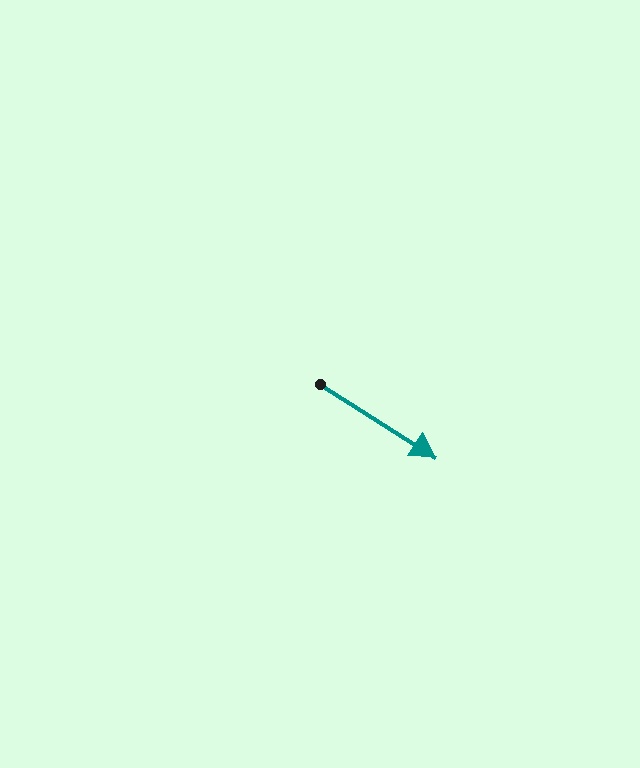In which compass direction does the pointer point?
Southeast.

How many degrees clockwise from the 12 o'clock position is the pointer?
Approximately 122 degrees.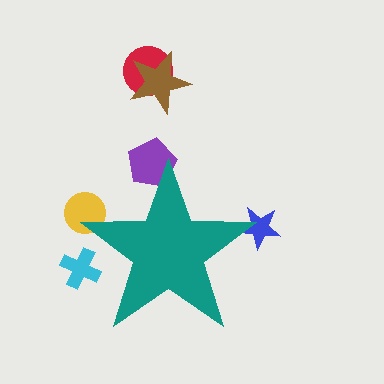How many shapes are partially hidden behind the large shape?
4 shapes are partially hidden.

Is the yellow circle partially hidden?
Yes, the yellow circle is partially hidden behind the teal star.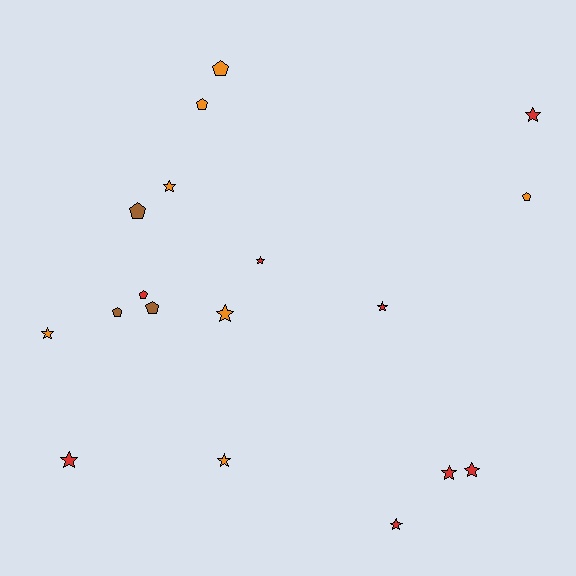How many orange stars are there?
There are 4 orange stars.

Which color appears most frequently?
Red, with 8 objects.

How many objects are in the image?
There are 18 objects.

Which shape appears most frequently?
Star, with 11 objects.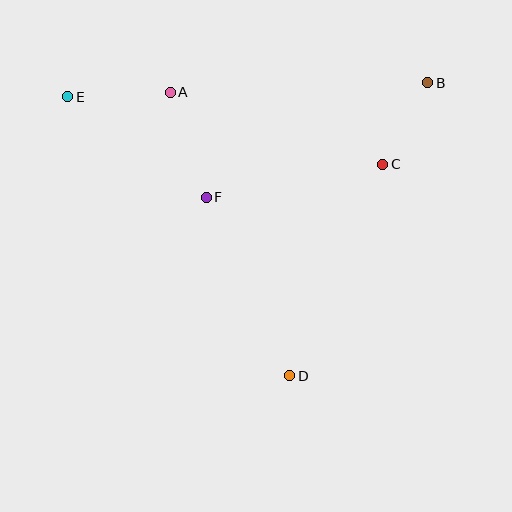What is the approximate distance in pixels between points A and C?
The distance between A and C is approximately 224 pixels.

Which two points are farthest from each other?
Points B and E are farthest from each other.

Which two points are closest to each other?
Points B and C are closest to each other.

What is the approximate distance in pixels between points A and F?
The distance between A and F is approximately 111 pixels.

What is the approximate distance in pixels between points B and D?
The distance between B and D is approximately 324 pixels.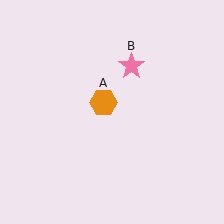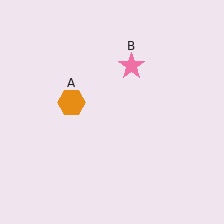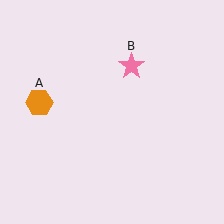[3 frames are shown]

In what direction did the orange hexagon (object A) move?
The orange hexagon (object A) moved left.